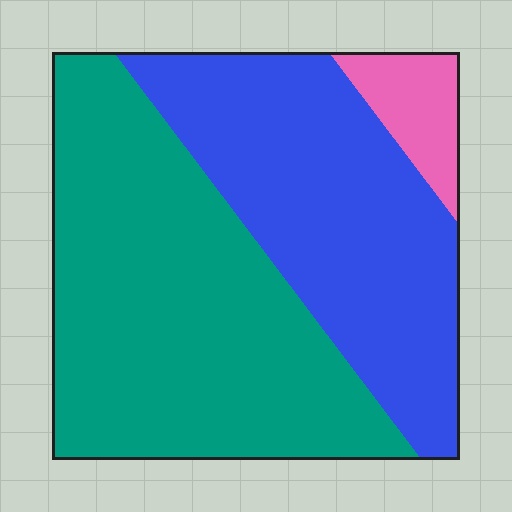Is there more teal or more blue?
Teal.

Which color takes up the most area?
Teal, at roughly 55%.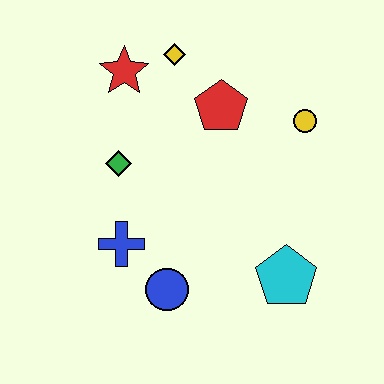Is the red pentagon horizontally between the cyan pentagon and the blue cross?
Yes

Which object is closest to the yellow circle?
The red pentagon is closest to the yellow circle.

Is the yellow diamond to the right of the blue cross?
Yes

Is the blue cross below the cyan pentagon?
No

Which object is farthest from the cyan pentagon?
The red star is farthest from the cyan pentagon.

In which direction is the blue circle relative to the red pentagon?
The blue circle is below the red pentagon.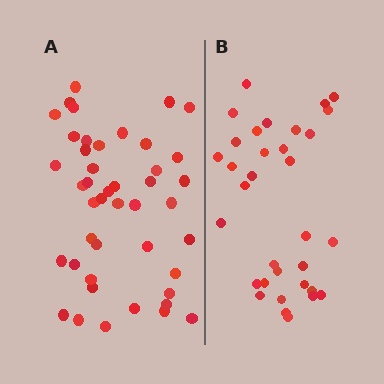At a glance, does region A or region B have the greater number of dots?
Region A (the left region) has more dots.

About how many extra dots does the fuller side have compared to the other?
Region A has roughly 12 or so more dots than region B.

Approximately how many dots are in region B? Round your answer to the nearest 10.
About 30 dots. (The exact count is 33, which rounds to 30.)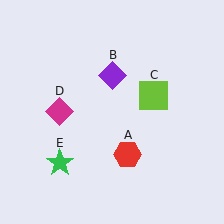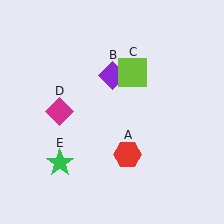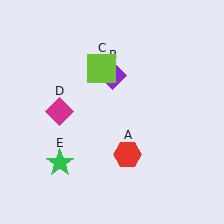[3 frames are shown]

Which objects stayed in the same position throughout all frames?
Red hexagon (object A) and purple diamond (object B) and magenta diamond (object D) and green star (object E) remained stationary.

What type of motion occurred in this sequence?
The lime square (object C) rotated counterclockwise around the center of the scene.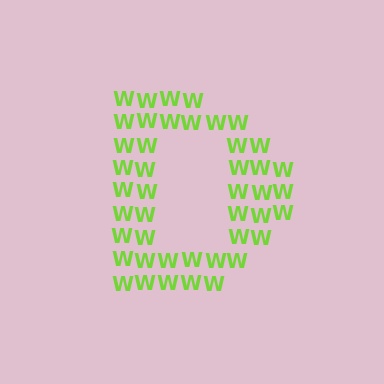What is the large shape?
The large shape is the letter D.